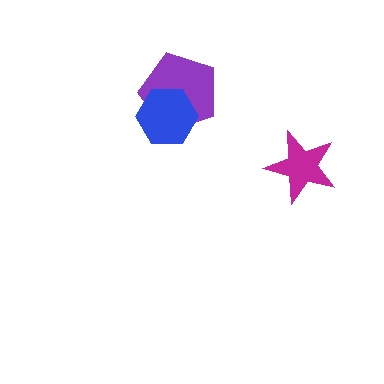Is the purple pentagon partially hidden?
Yes, it is partially covered by another shape.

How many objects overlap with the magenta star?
0 objects overlap with the magenta star.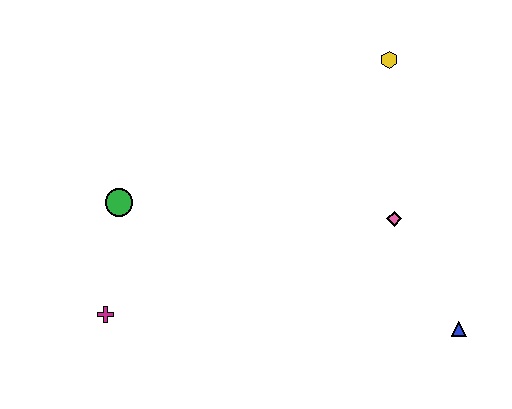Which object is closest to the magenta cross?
The green circle is closest to the magenta cross.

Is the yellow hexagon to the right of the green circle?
Yes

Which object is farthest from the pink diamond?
The magenta cross is farthest from the pink diamond.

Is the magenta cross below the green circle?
Yes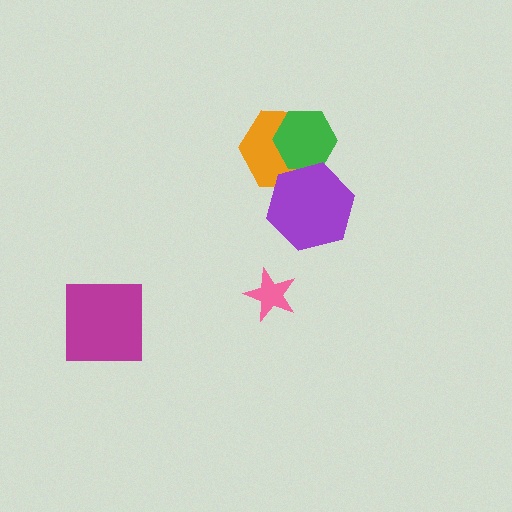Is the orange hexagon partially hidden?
Yes, it is partially covered by another shape.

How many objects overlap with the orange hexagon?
2 objects overlap with the orange hexagon.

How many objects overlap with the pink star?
0 objects overlap with the pink star.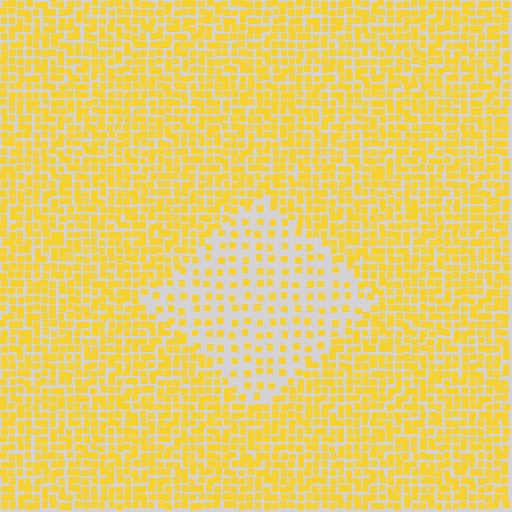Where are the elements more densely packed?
The elements are more densely packed outside the diamond boundary.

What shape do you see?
I see a diamond.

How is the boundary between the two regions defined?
The boundary is defined by a change in element density (approximately 2.4x ratio). All elements are the same color, size, and shape.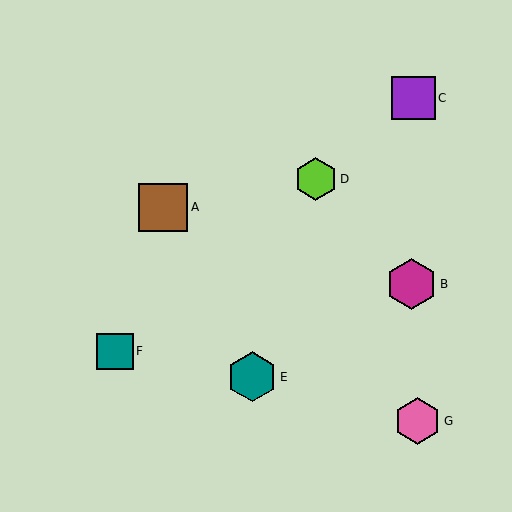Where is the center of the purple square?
The center of the purple square is at (413, 98).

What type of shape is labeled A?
Shape A is a brown square.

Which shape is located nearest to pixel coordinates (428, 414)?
The pink hexagon (labeled G) at (418, 421) is nearest to that location.